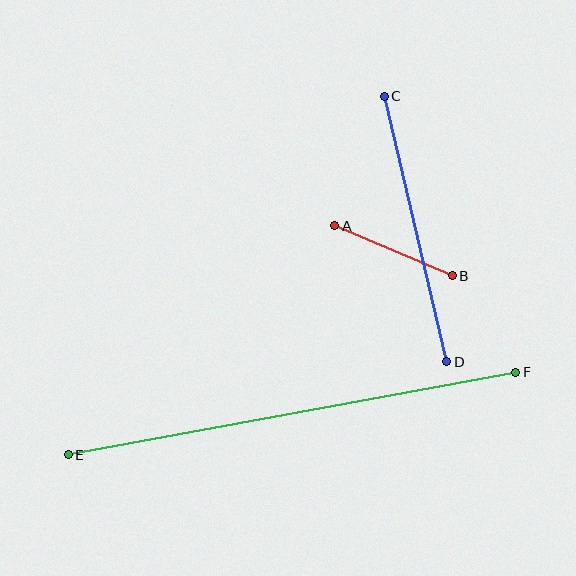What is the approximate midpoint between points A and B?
The midpoint is at approximately (393, 251) pixels.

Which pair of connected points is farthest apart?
Points E and F are farthest apart.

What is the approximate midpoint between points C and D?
The midpoint is at approximately (416, 229) pixels.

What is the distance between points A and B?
The distance is approximately 128 pixels.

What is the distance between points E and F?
The distance is approximately 455 pixels.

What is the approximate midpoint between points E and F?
The midpoint is at approximately (292, 414) pixels.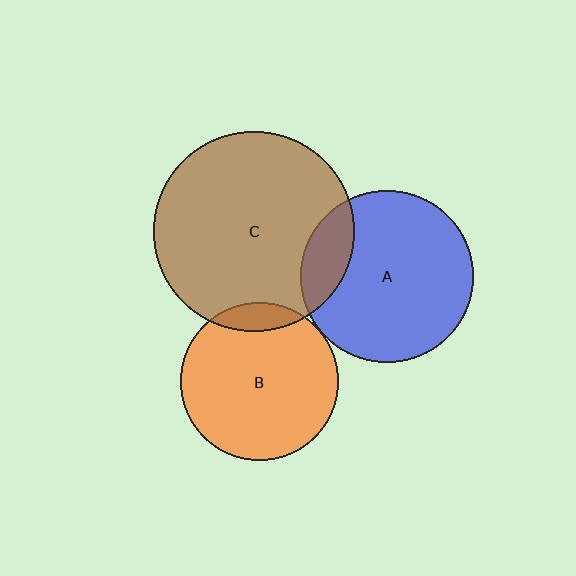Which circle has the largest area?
Circle C (brown).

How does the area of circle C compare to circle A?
Approximately 1.4 times.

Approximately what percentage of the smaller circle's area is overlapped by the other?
Approximately 15%.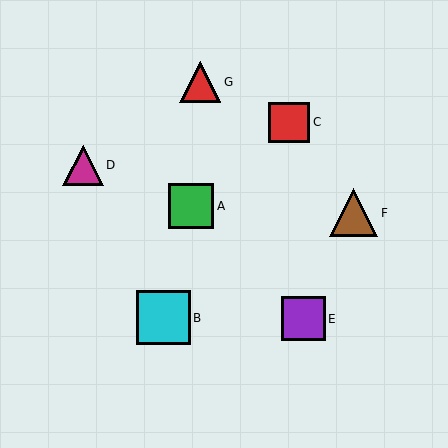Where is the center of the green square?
The center of the green square is at (191, 206).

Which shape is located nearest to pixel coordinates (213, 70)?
The red triangle (labeled G) at (200, 82) is nearest to that location.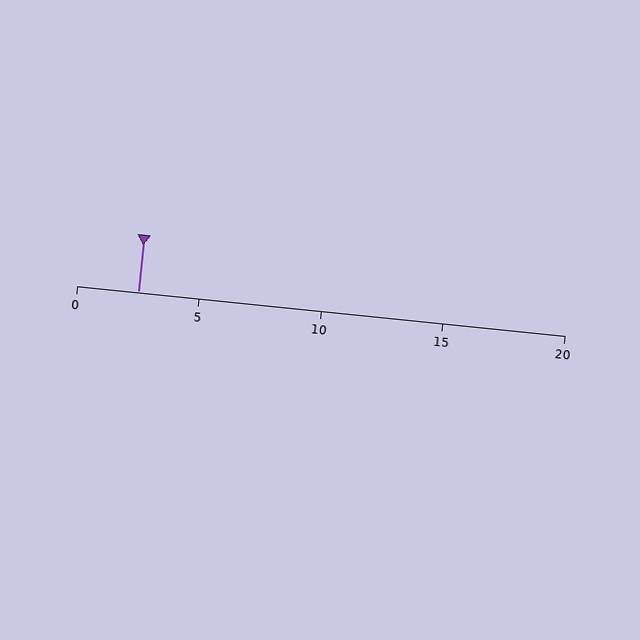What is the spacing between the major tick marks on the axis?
The major ticks are spaced 5 apart.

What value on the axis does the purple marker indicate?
The marker indicates approximately 2.5.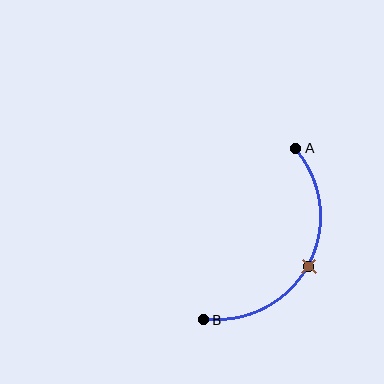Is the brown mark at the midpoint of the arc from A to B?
Yes. The brown mark lies on the arc at equal arc-length from both A and B — it is the arc midpoint.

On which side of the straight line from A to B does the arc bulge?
The arc bulges to the right of the straight line connecting A and B.